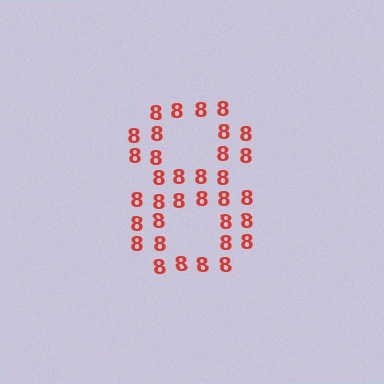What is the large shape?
The large shape is the digit 8.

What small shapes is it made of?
It is made of small digit 8's.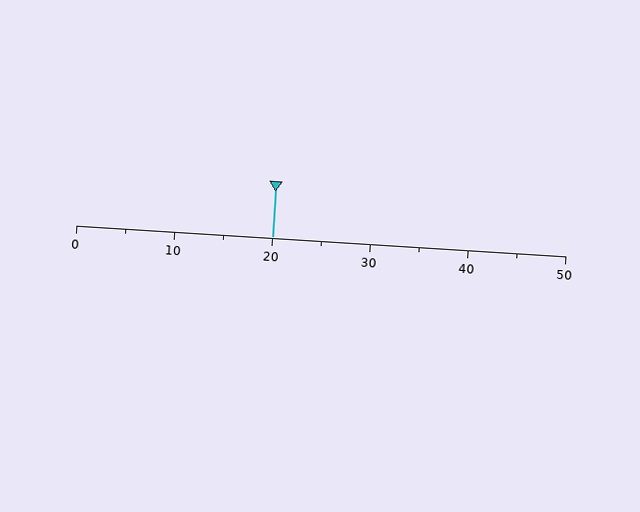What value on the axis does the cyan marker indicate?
The marker indicates approximately 20.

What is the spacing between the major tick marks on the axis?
The major ticks are spaced 10 apart.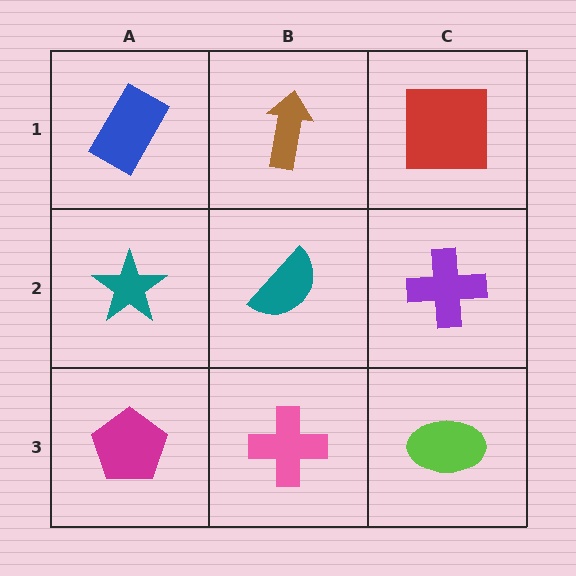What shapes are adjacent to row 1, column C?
A purple cross (row 2, column C), a brown arrow (row 1, column B).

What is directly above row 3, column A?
A teal star.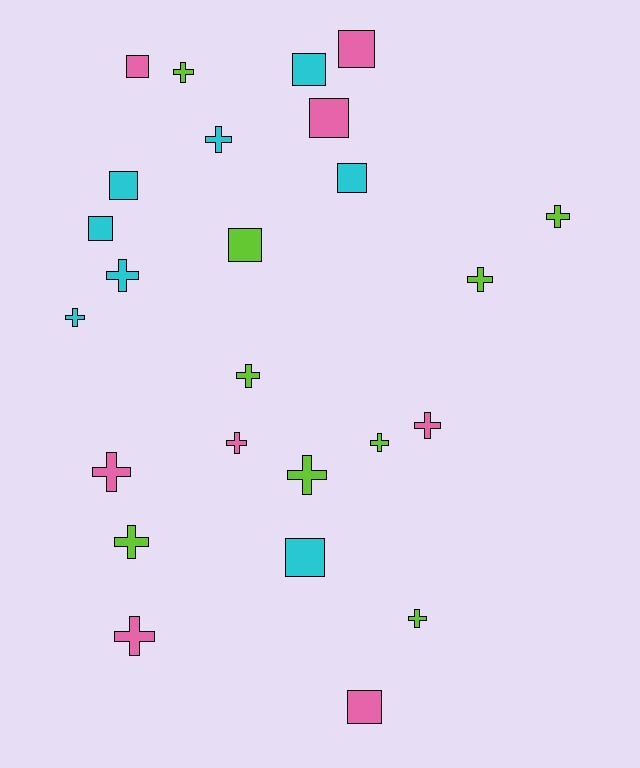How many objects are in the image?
There are 25 objects.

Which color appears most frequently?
Lime, with 9 objects.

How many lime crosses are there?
There are 8 lime crosses.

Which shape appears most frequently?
Cross, with 15 objects.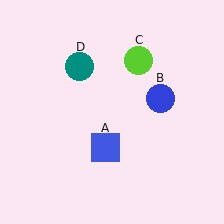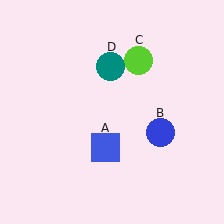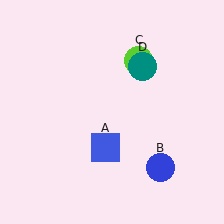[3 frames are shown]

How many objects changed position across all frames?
2 objects changed position: blue circle (object B), teal circle (object D).